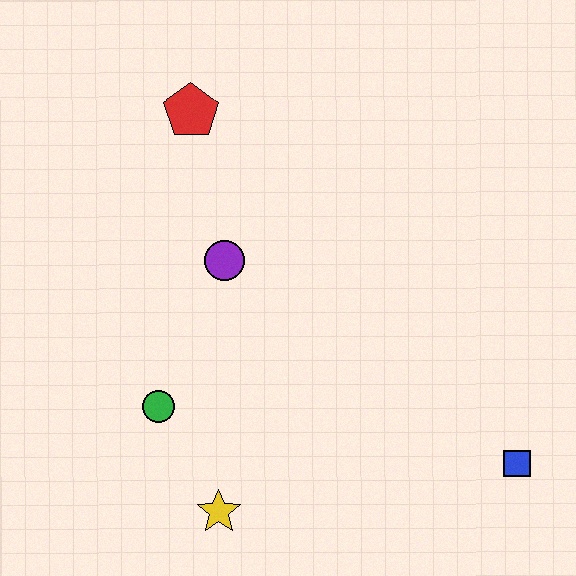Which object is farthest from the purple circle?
The blue square is farthest from the purple circle.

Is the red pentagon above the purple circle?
Yes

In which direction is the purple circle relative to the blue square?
The purple circle is to the left of the blue square.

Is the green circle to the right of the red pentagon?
No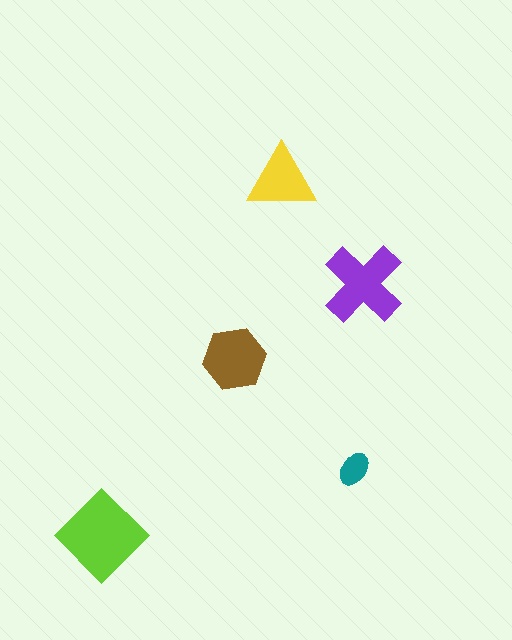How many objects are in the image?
There are 5 objects in the image.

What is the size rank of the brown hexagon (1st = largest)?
3rd.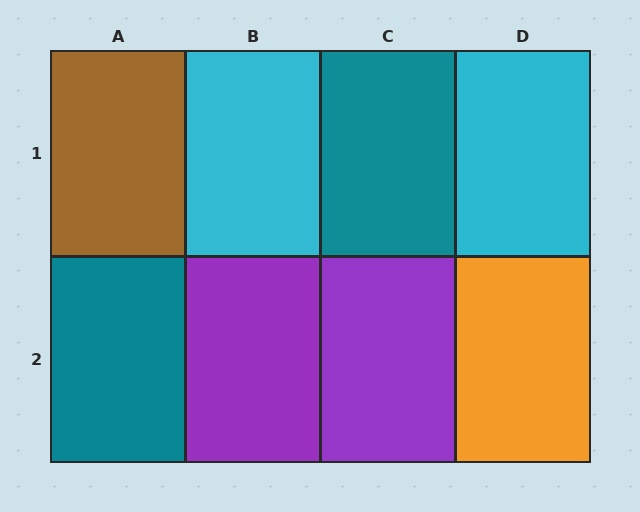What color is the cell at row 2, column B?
Purple.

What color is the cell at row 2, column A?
Teal.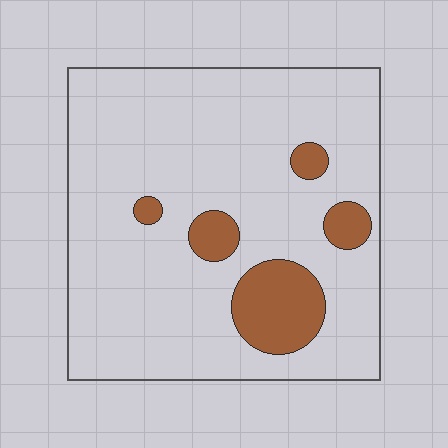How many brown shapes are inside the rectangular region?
5.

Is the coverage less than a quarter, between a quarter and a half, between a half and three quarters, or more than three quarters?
Less than a quarter.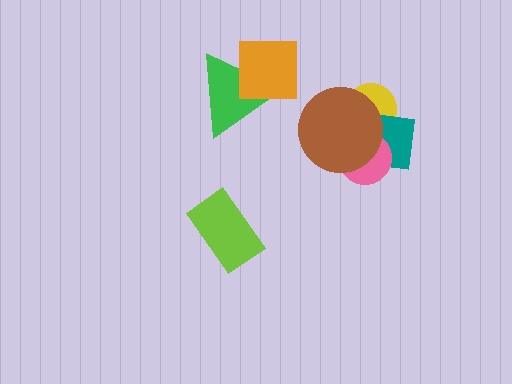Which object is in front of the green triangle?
The orange square is in front of the green triangle.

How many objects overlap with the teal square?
3 objects overlap with the teal square.